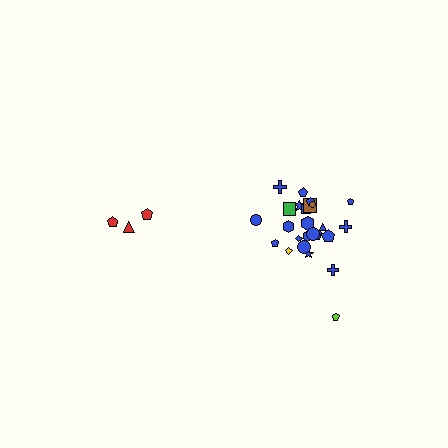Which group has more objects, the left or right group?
The right group.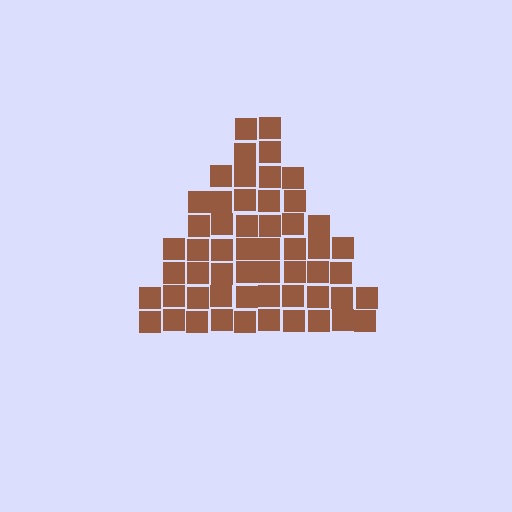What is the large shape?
The large shape is a triangle.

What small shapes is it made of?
It is made of small squares.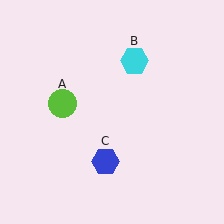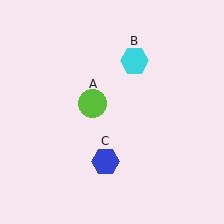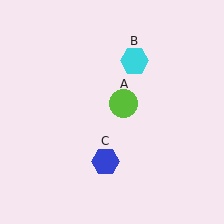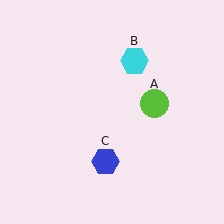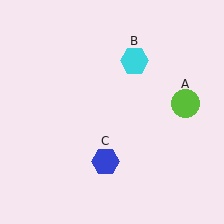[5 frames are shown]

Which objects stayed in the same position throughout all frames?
Cyan hexagon (object B) and blue hexagon (object C) remained stationary.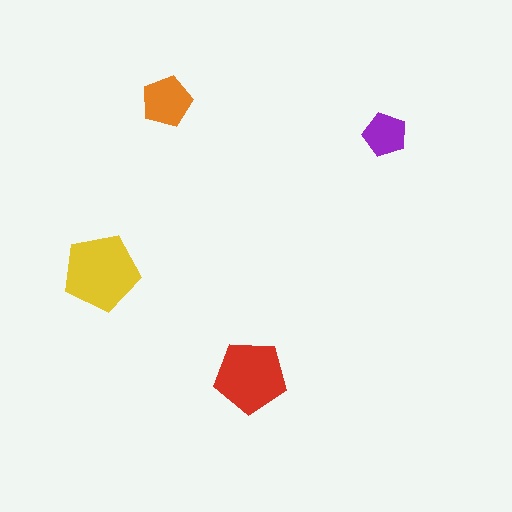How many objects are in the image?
There are 4 objects in the image.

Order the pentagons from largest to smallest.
the yellow one, the red one, the orange one, the purple one.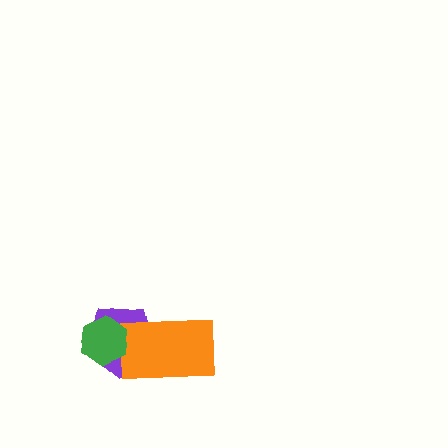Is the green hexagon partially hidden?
No, no other shape covers it.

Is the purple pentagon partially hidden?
Yes, it is partially covered by another shape.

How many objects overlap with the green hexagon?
2 objects overlap with the green hexagon.